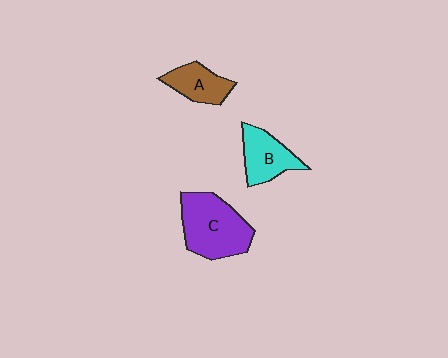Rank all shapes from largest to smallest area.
From largest to smallest: C (purple), B (cyan), A (brown).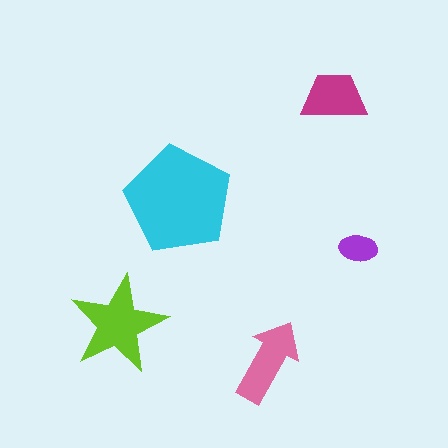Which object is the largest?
The cyan pentagon.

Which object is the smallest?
The purple ellipse.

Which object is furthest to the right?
The purple ellipse is rightmost.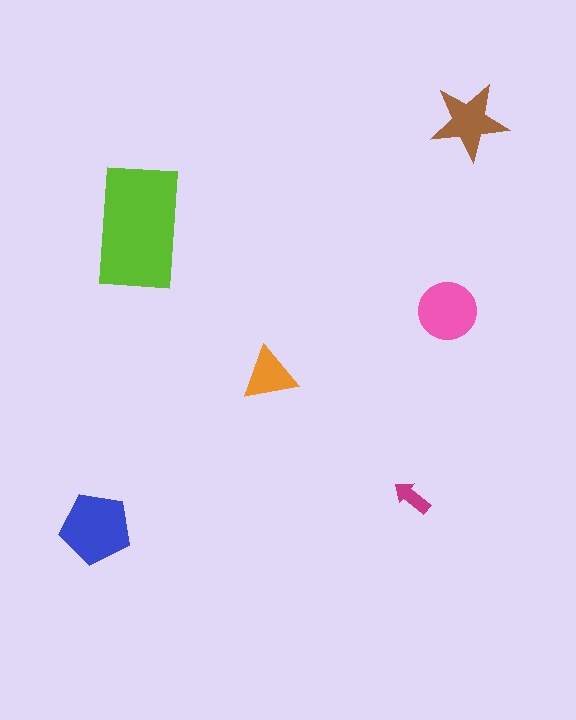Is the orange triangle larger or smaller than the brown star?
Smaller.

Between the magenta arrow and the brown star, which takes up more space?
The brown star.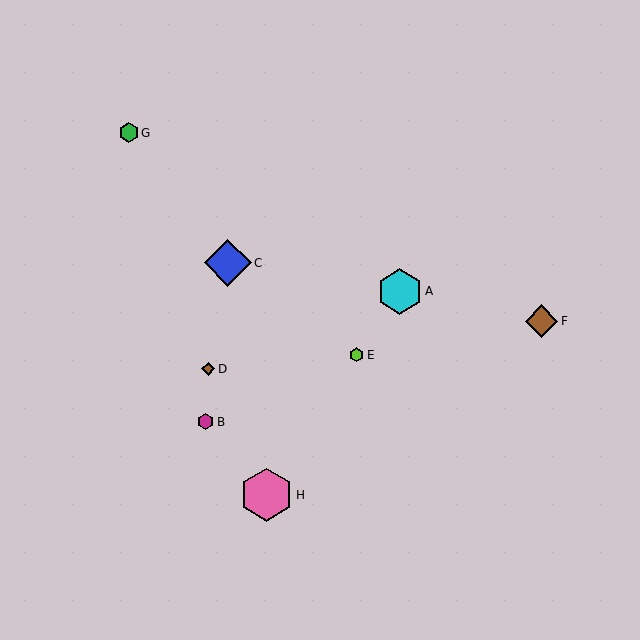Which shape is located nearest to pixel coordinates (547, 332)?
The brown diamond (labeled F) at (541, 321) is nearest to that location.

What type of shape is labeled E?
Shape E is a lime hexagon.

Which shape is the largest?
The pink hexagon (labeled H) is the largest.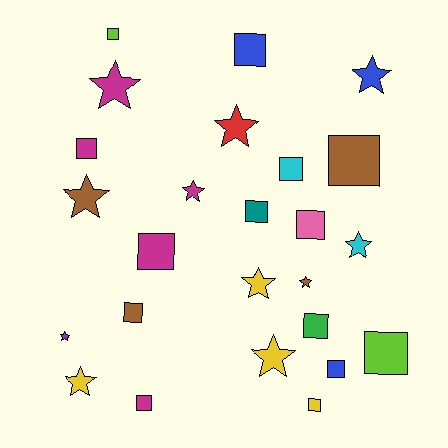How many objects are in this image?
There are 25 objects.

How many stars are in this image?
There are 11 stars.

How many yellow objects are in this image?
There are 4 yellow objects.